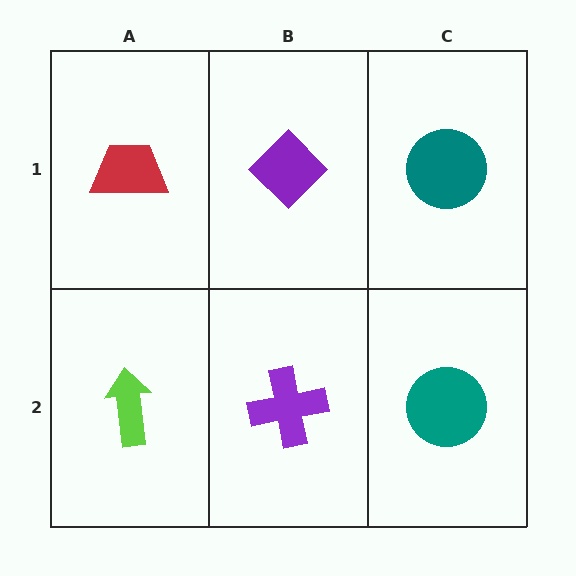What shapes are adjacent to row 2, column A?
A red trapezoid (row 1, column A), a purple cross (row 2, column B).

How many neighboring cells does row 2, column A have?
2.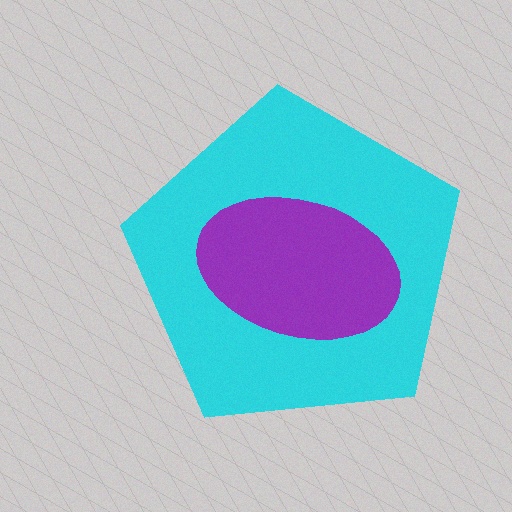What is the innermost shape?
The purple ellipse.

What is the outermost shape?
The cyan pentagon.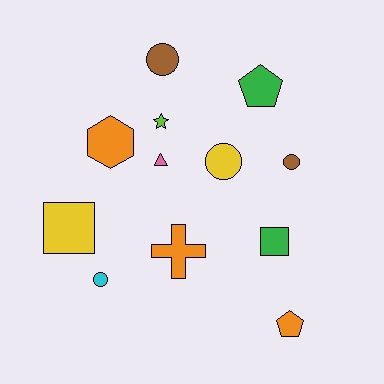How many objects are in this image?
There are 12 objects.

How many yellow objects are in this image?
There are 2 yellow objects.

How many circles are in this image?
There are 4 circles.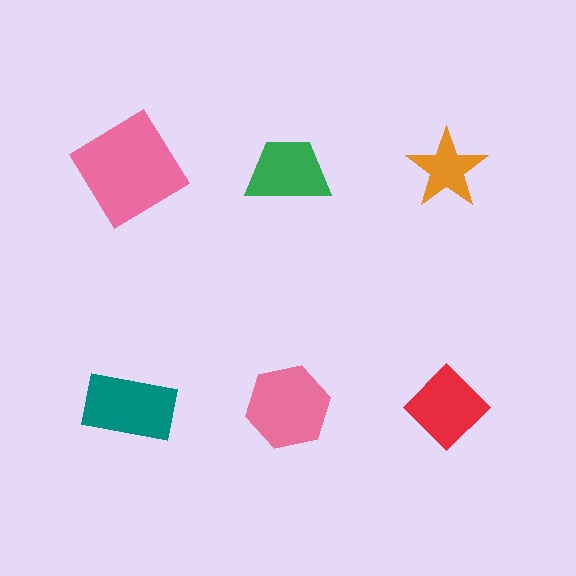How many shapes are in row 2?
3 shapes.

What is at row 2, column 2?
A pink hexagon.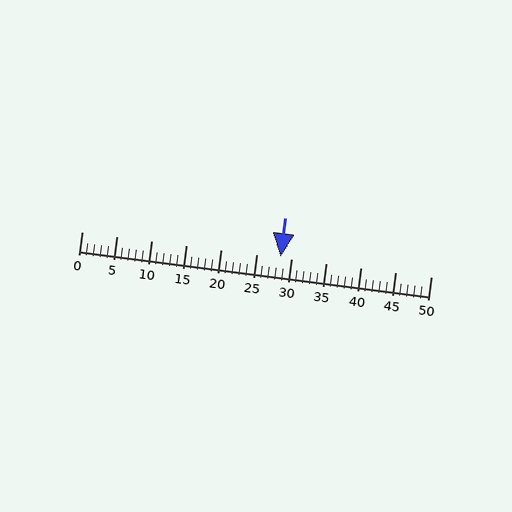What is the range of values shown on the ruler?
The ruler shows values from 0 to 50.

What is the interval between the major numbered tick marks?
The major tick marks are spaced 5 units apart.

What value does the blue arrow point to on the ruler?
The blue arrow points to approximately 28.